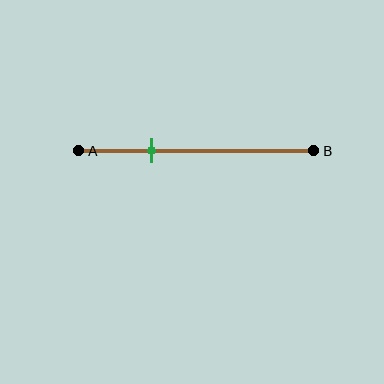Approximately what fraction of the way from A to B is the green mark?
The green mark is approximately 30% of the way from A to B.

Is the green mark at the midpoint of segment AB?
No, the mark is at about 30% from A, not at the 50% midpoint.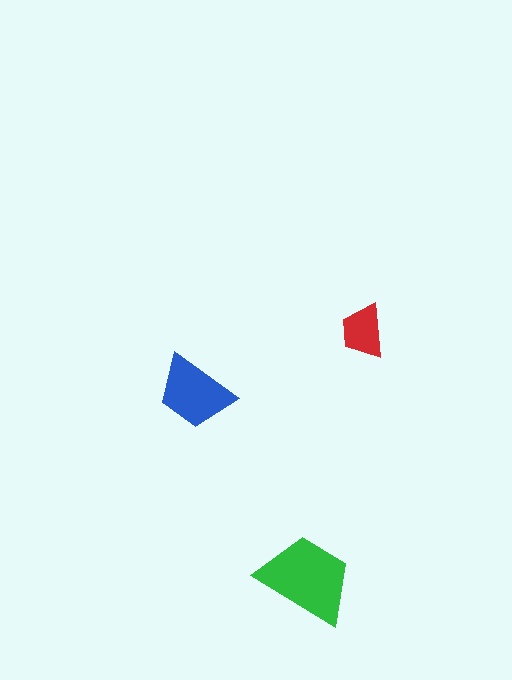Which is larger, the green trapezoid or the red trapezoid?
The green one.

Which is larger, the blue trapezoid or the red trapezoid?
The blue one.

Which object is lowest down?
The green trapezoid is bottommost.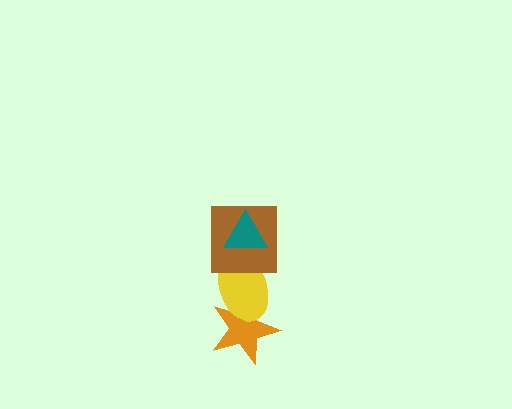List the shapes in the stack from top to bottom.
From top to bottom: the teal triangle, the brown square, the yellow ellipse, the orange star.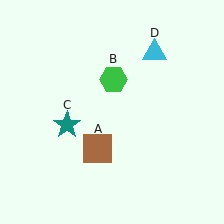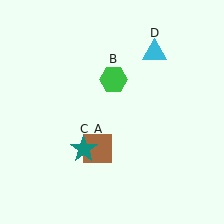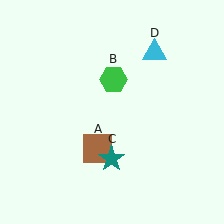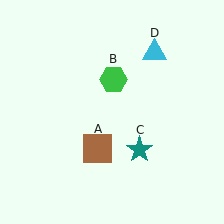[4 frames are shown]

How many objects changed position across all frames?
1 object changed position: teal star (object C).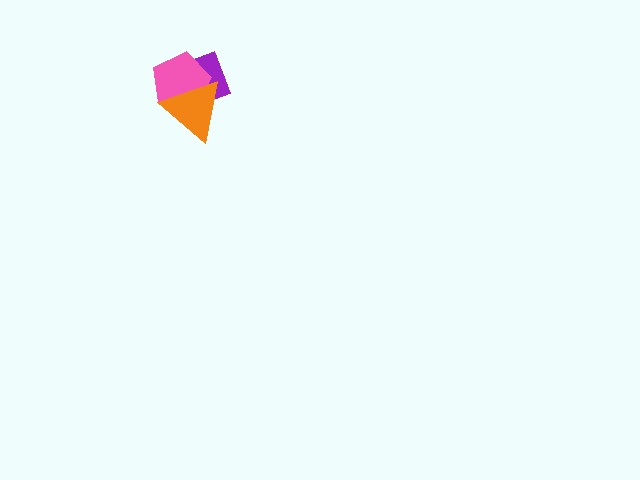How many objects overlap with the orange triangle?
2 objects overlap with the orange triangle.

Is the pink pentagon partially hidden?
Yes, it is partially covered by another shape.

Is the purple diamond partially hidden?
Yes, it is partially covered by another shape.